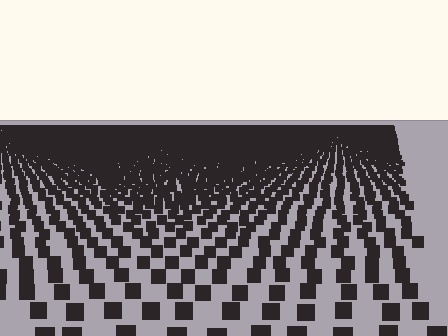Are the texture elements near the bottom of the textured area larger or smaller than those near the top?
Larger. Near the bottom, elements are closer to the viewer and appear at a bigger on-screen size.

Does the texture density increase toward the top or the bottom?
Density increases toward the top.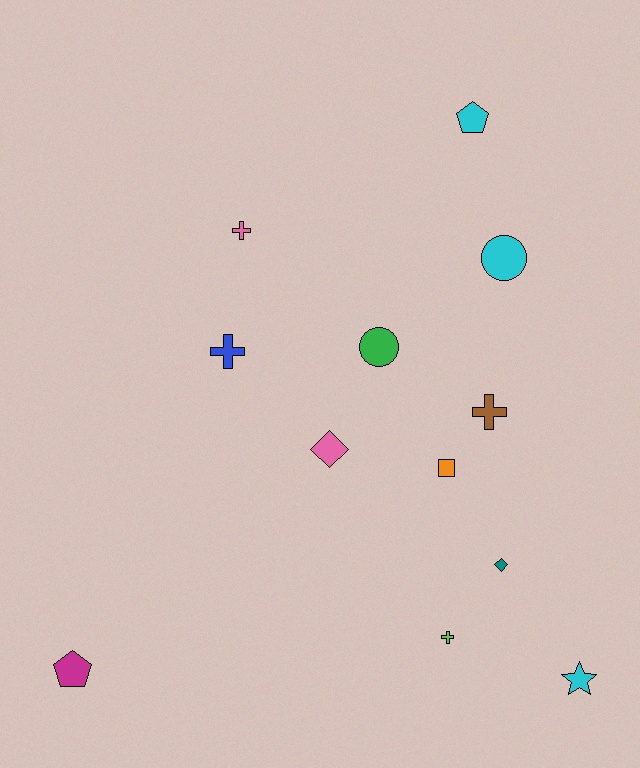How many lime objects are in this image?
There is 1 lime object.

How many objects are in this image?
There are 12 objects.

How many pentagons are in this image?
There are 2 pentagons.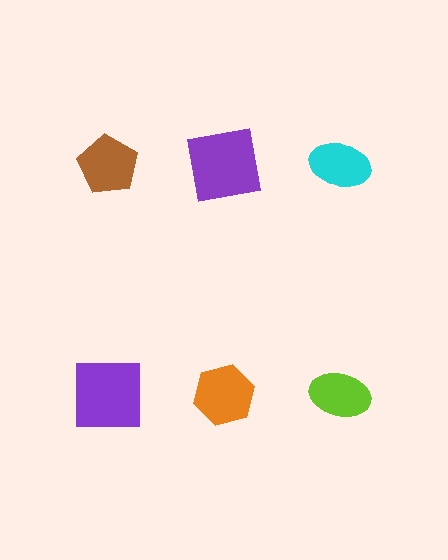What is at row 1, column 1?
A brown pentagon.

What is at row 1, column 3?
A cyan ellipse.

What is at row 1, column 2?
A purple square.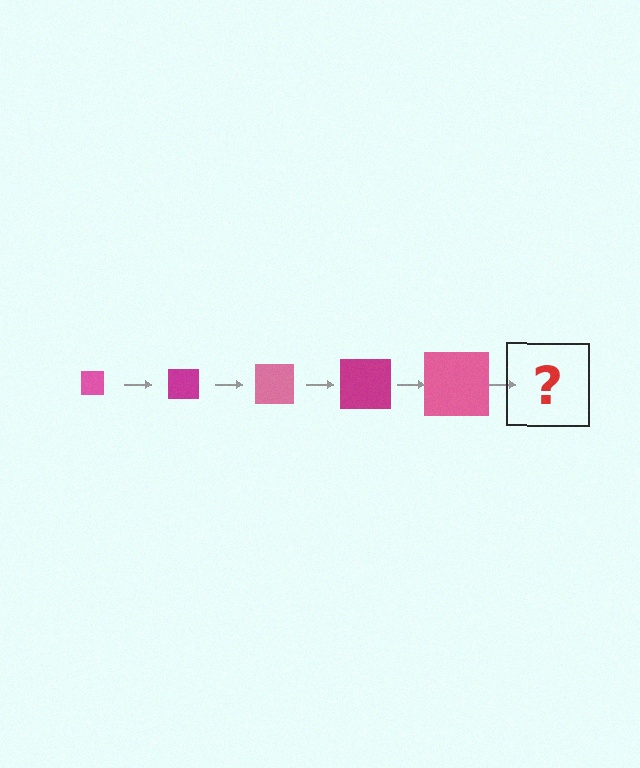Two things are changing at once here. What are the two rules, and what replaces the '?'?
The two rules are that the square grows larger each step and the color cycles through pink and magenta. The '?' should be a magenta square, larger than the previous one.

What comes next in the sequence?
The next element should be a magenta square, larger than the previous one.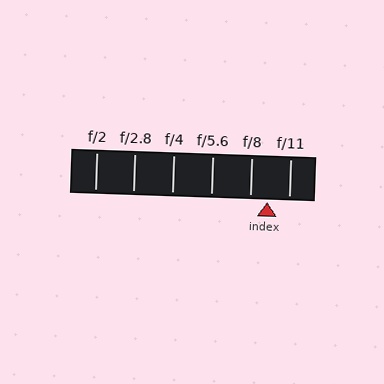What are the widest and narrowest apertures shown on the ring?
The widest aperture shown is f/2 and the narrowest is f/11.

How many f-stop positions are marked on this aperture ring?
There are 6 f-stop positions marked.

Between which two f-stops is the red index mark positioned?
The index mark is between f/8 and f/11.